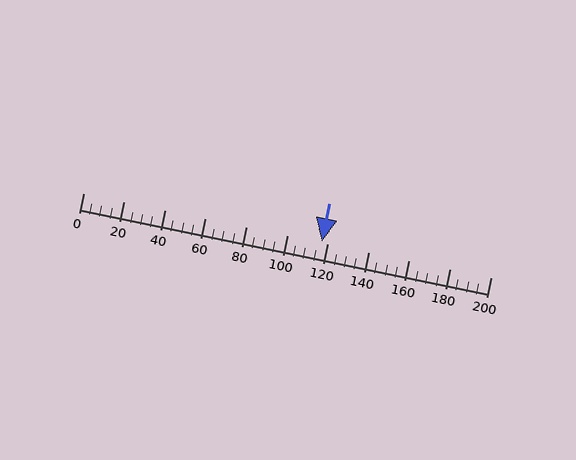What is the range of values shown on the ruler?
The ruler shows values from 0 to 200.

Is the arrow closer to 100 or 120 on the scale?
The arrow is closer to 120.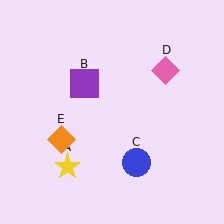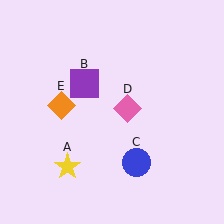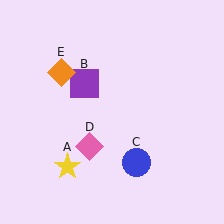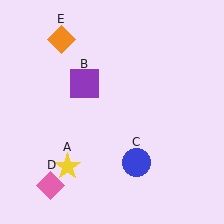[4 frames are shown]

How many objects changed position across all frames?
2 objects changed position: pink diamond (object D), orange diamond (object E).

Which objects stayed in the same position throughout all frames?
Yellow star (object A) and purple square (object B) and blue circle (object C) remained stationary.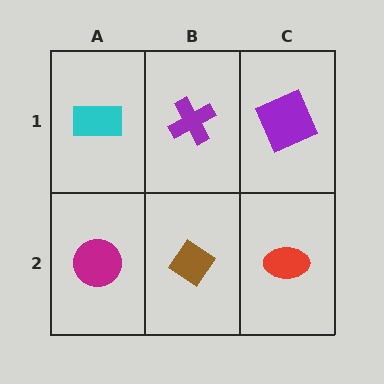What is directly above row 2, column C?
A purple square.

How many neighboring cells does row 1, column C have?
2.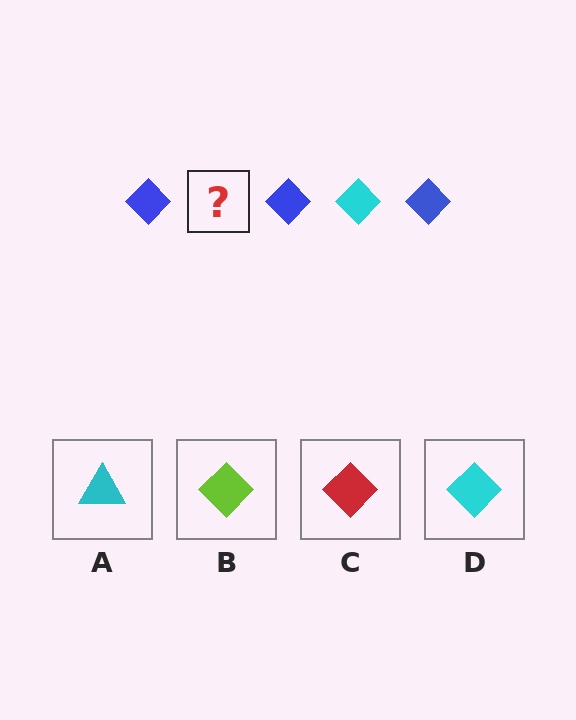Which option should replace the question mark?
Option D.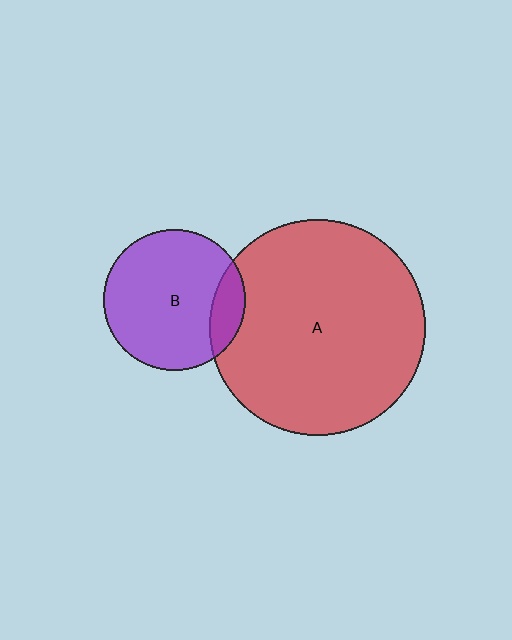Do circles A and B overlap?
Yes.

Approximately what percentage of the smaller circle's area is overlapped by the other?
Approximately 15%.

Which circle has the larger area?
Circle A (red).